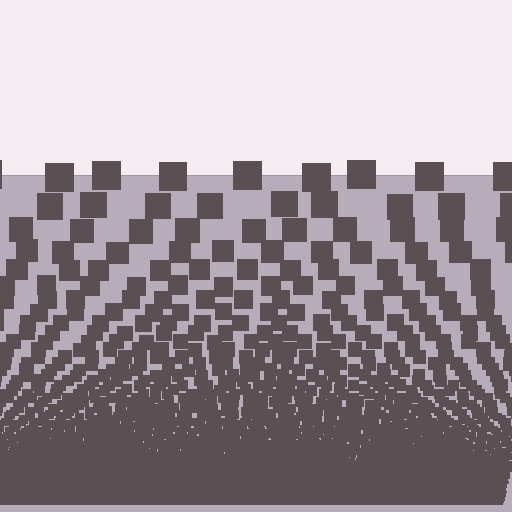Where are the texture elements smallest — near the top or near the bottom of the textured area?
Near the bottom.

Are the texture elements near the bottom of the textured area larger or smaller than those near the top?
Smaller. The gradient is inverted — elements near the bottom are smaller and denser.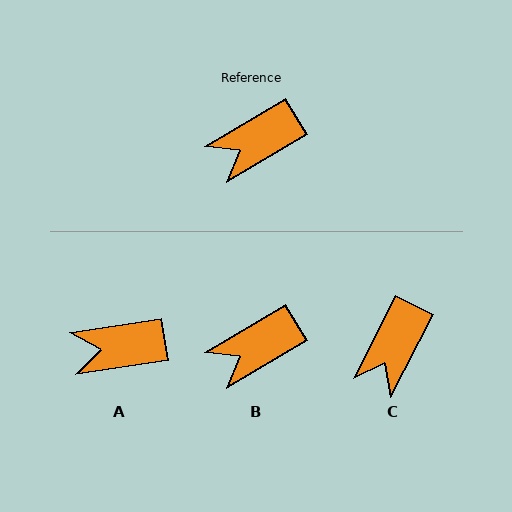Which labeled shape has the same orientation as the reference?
B.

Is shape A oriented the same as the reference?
No, it is off by about 22 degrees.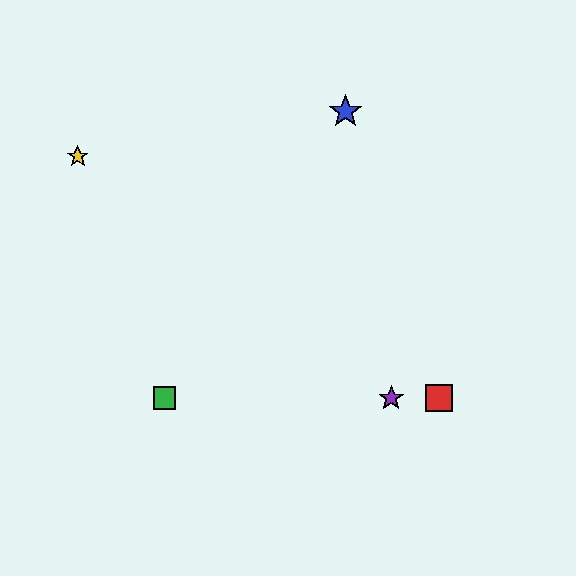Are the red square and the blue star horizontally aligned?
No, the red square is at y≈398 and the blue star is at y≈111.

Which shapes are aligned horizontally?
The red square, the green square, the purple star are aligned horizontally.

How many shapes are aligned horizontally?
3 shapes (the red square, the green square, the purple star) are aligned horizontally.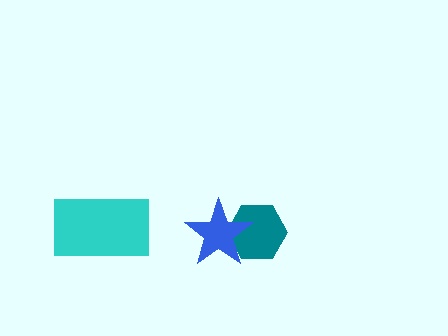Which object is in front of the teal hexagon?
The blue star is in front of the teal hexagon.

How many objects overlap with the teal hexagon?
1 object overlaps with the teal hexagon.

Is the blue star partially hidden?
No, no other shape covers it.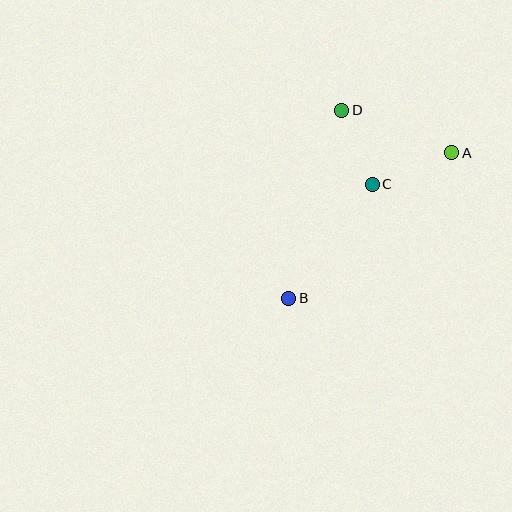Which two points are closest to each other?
Points C and D are closest to each other.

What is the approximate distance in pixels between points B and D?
The distance between B and D is approximately 195 pixels.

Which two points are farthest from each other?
Points A and B are farthest from each other.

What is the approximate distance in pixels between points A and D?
The distance between A and D is approximately 118 pixels.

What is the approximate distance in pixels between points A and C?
The distance between A and C is approximately 86 pixels.